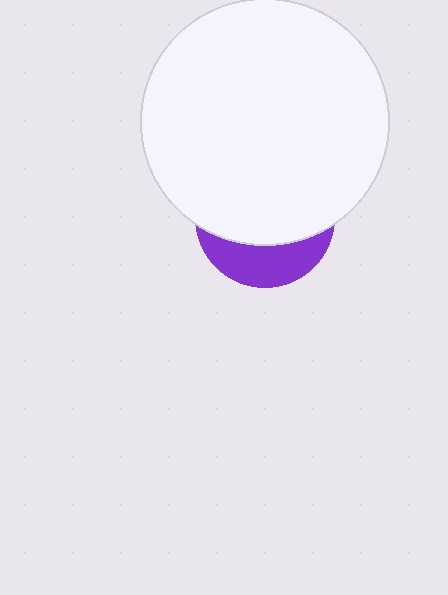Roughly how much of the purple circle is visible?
A small part of it is visible (roughly 30%).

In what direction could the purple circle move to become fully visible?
The purple circle could move down. That would shift it out from behind the white circle entirely.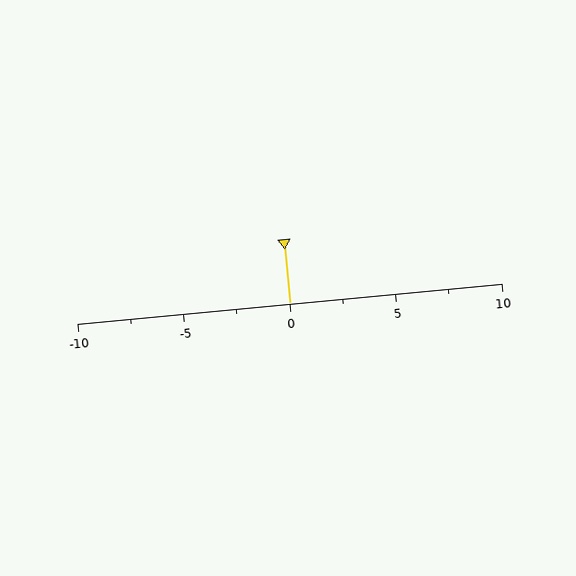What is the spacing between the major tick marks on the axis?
The major ticks are spaced 5 apart.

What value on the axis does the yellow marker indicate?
The marker indicates approximately 0.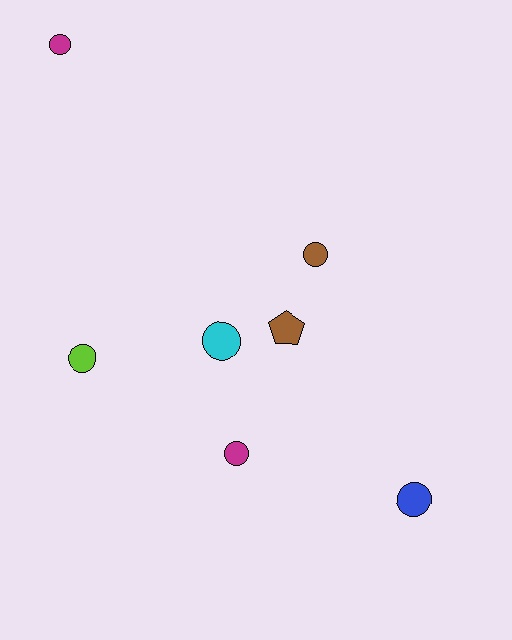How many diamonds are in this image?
There are no diamonds.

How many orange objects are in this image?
There are no orange objects.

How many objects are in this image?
There are 7 objects.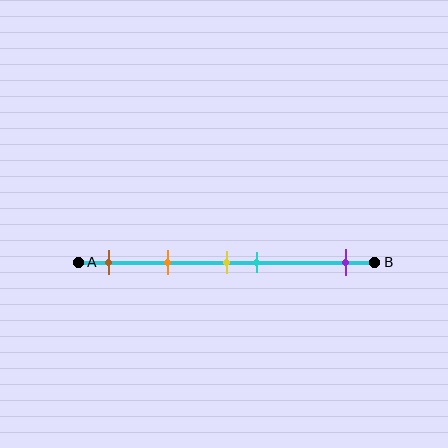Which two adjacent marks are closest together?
The yellow and cyan marks are the closest adjacent pair.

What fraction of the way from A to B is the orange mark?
The orange mark is approximately 30% (0.3) of the way from A to B.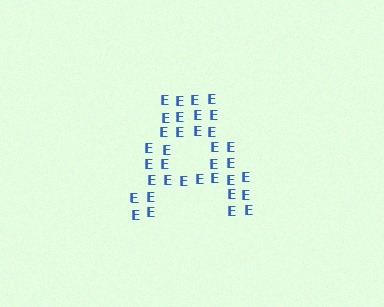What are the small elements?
The small elements are letter E's.